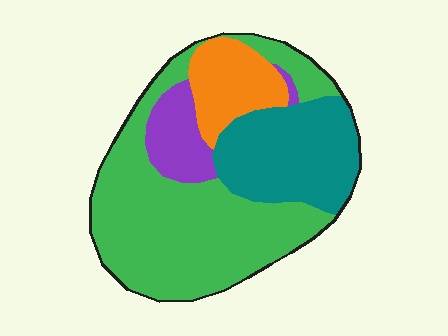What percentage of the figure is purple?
Purple covers 10% of the figure.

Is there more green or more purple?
Green.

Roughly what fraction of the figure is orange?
Orange takes up about one eighth (1/8) of the figure.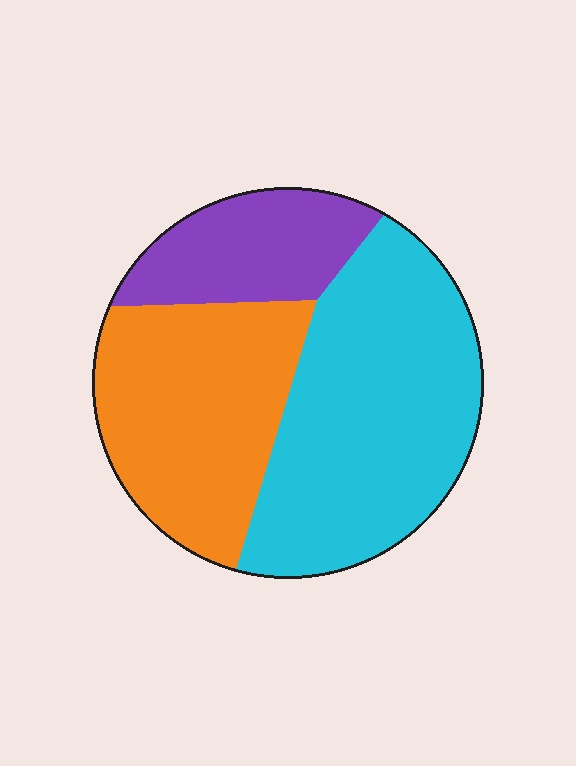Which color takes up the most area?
Cyan, at roughly 45%.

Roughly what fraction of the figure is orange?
Orange covers around 35% of the figure.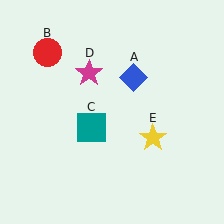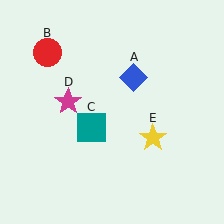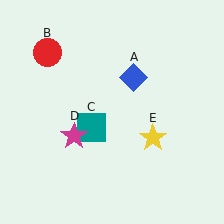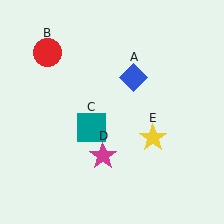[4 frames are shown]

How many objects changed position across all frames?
1 object changed position: magenta star (object D).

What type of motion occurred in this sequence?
The magenta star (object D) rotated counterclockwise around the center of the scene.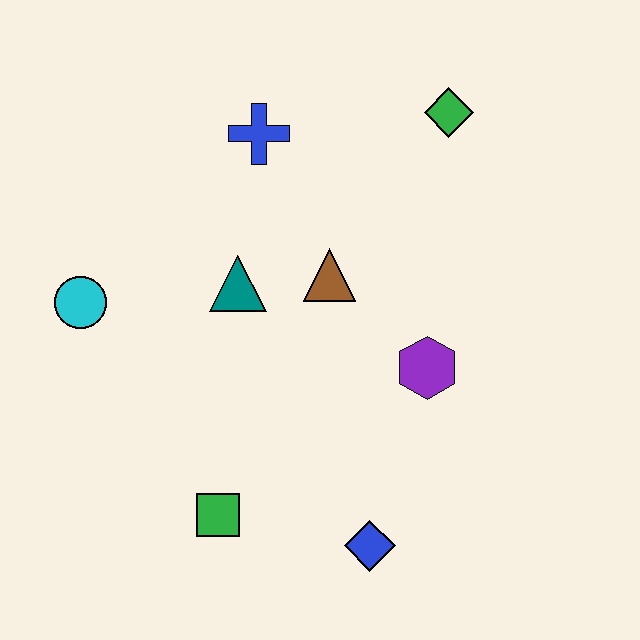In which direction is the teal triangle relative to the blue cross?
The teal triangle is below the blue cross.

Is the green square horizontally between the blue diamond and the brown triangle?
No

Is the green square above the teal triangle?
No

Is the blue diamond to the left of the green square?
No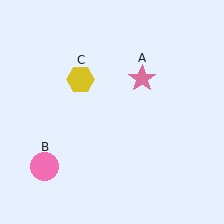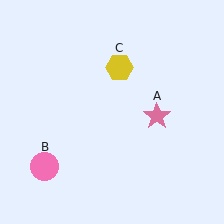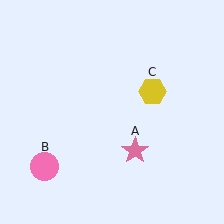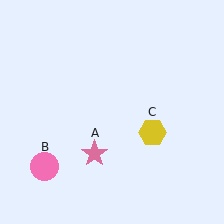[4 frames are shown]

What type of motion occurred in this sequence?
The pink star (object A), yellow hexagon (object C) rotated clockwise around the center of the scene.